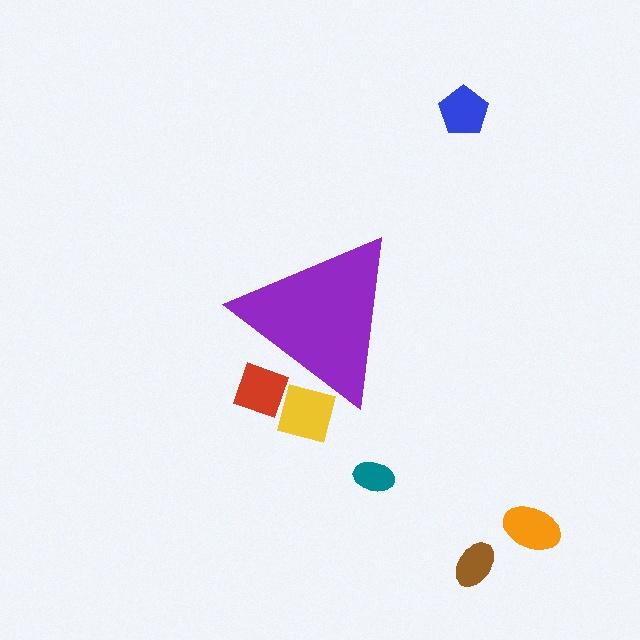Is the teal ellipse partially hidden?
No, the teal ellipse is fully visible.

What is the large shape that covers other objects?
A purple triangle.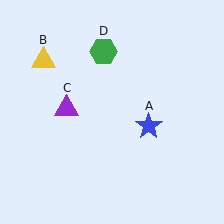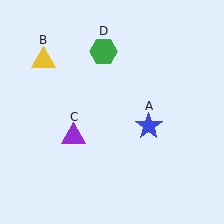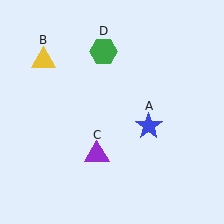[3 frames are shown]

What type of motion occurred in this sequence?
The purple triangle (object C) rotated counterclockwise around the center of the scene.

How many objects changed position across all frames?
1 object changed position: purple triangle (object C).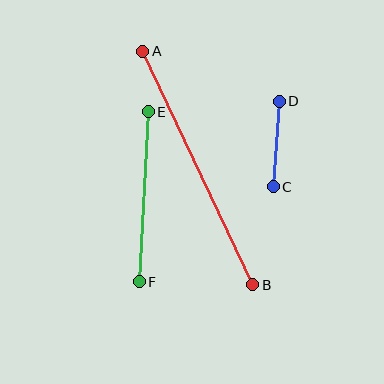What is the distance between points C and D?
The distance is approximately 85 pixels.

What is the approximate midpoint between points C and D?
The midpoint is at approximately (276, 144) pixels.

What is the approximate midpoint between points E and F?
The midpoint is at approximately (144, 197) pixels.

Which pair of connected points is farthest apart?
Points A and B are farthest apart.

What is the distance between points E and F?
The distance is approximately 170 pixels.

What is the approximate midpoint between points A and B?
The midpoint is at approximately (198, 168) pixels.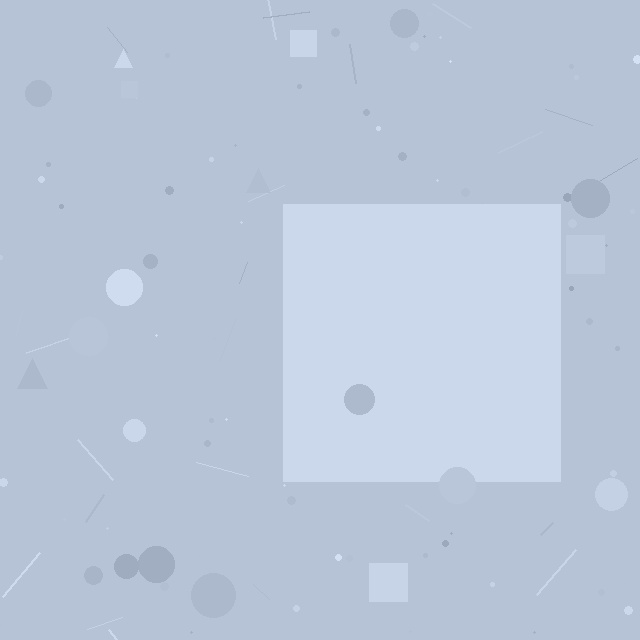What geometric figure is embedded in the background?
A square is embedded in the background.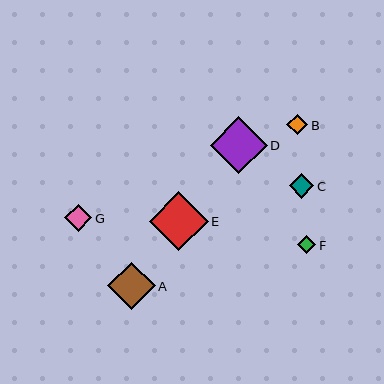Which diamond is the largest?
Diamond E is the largest with a size of approximately 59 pixels.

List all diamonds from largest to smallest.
From largest to smallest: E, D, A, G, C, B, F.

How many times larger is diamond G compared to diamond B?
Diamond G is approximately 1.3 times the size of diamond B.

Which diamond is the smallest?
Diamond F is the smallest with a size of approximately 18 pixels.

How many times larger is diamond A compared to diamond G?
Diamond A is approximately 1.8 times the size of diamond G.